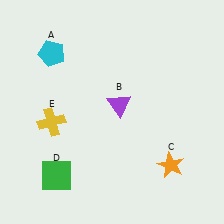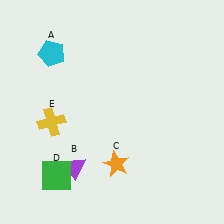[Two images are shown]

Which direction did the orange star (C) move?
The orange star (C) moved left.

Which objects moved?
The objects that moved are: the purple triangle (B), the orange star (C).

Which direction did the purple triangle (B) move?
The purple triangle (B) moved down.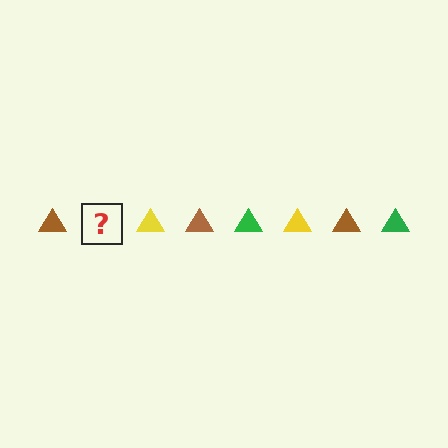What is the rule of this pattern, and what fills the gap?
The rule is that the pattern cycles through brown, green, yellow triangles. The gap should be filled with a green triangle.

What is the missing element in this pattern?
The missing element is a green triangle.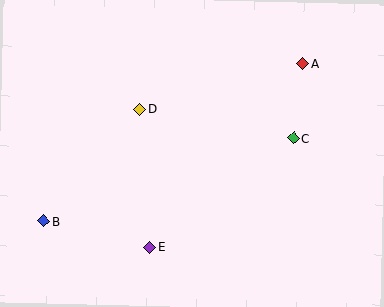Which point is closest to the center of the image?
Point D at (140, 109) is closest to the center.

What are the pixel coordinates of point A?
Point A is at (303, 64).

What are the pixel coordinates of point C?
Point C is at (294, 138).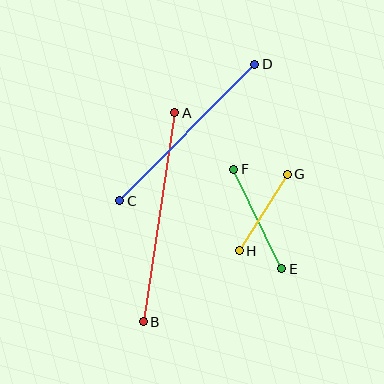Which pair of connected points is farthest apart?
Points A and B are farthest apart.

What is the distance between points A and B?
The distance is approximately 211 pixels.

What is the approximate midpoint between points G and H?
The midpoint is at approximately (263, 212) pixels.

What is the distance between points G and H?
The distance is approximately 90 pixels.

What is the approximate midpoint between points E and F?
The midpoint is at approximately (258, 219) pixels.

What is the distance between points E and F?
The distance is approximately 111 pixels.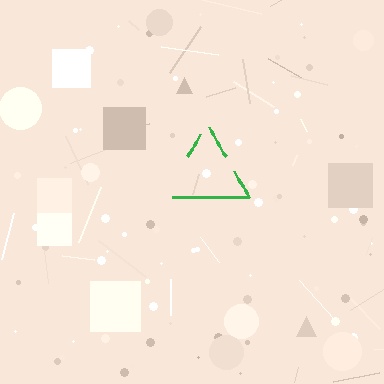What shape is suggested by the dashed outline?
The dashed outline suggests a triangle.